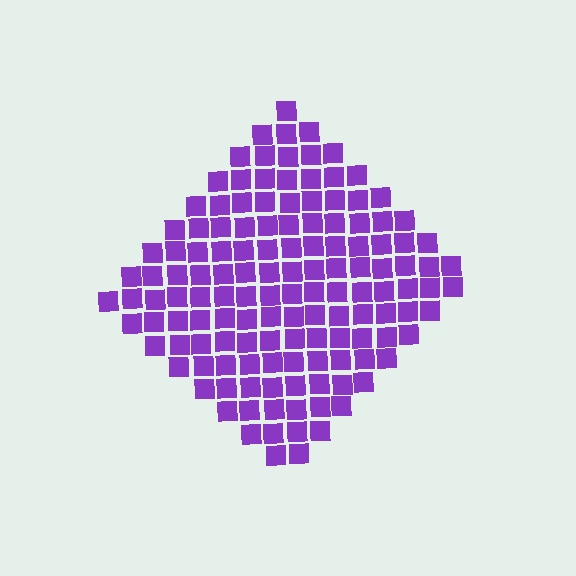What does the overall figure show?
The overall figure shows a diamond.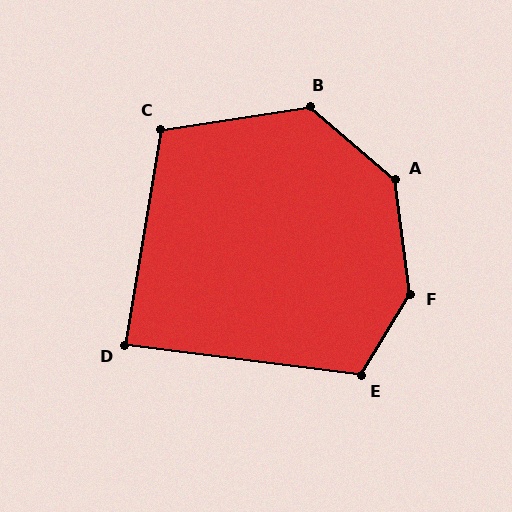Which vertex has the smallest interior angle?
D, at approximately 88 degrees.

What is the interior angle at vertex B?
Approximately 131 degrees (obtuse).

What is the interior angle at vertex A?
Approximately 138 degrees (obtuse).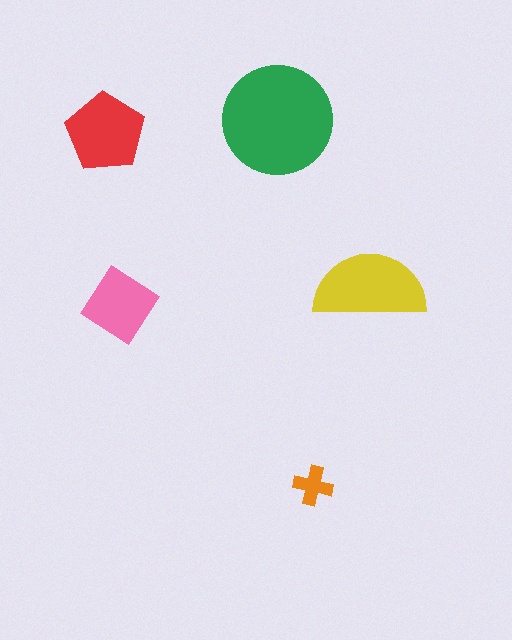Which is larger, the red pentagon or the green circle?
The green circle.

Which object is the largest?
The green circle.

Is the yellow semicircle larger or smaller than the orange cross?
Larger.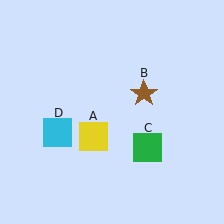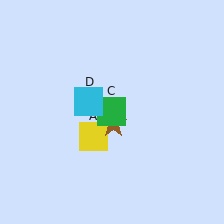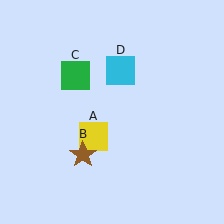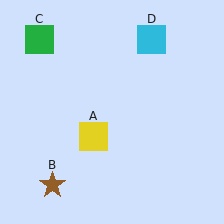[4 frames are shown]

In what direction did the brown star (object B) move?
The brown star (object B) moved down and to the left.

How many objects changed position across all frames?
3 objects changed position: brown star (object B), green square (object C), cyan square (object D).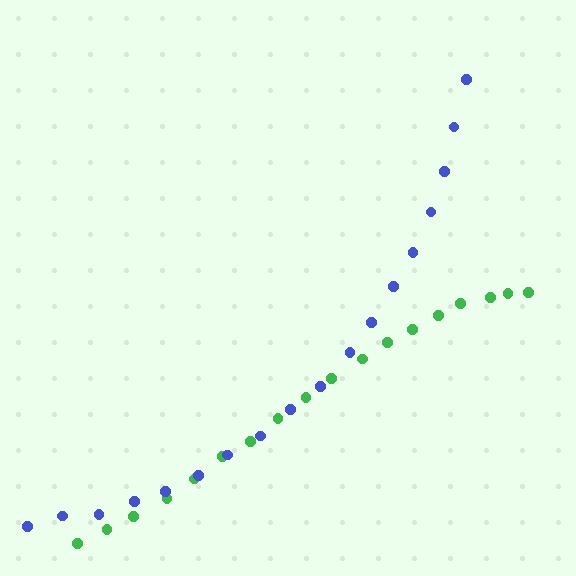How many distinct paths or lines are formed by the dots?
There are 2 distinct paths.